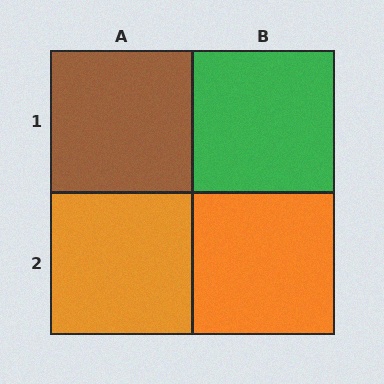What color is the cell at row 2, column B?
Orange.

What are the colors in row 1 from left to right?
Brown, green.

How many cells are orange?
2 cells are orange.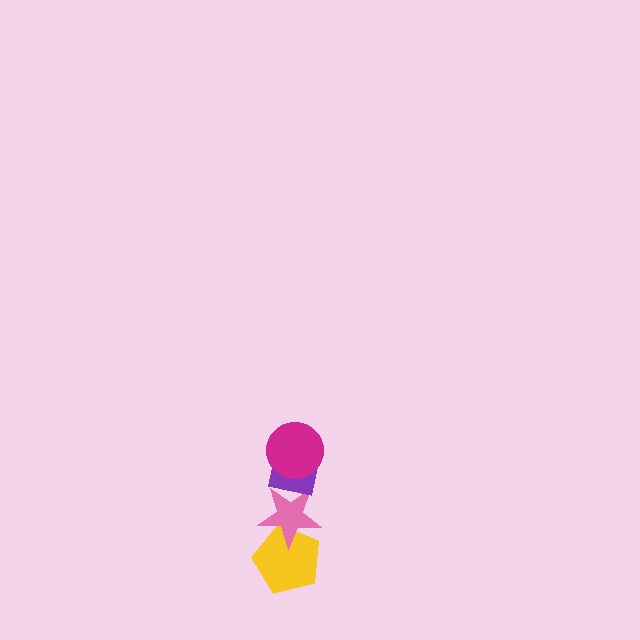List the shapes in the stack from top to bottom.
From top to bottom: the magenta circle, the purple square, the pink star, the yellow pentagon.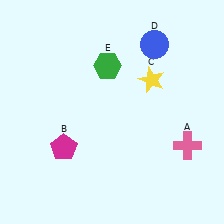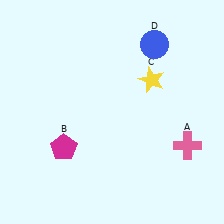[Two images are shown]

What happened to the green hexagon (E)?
The green hexagon (E) was removed in Image 2. It was in the top-left area of Image 1.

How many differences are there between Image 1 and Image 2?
There is 1 difference between the two images.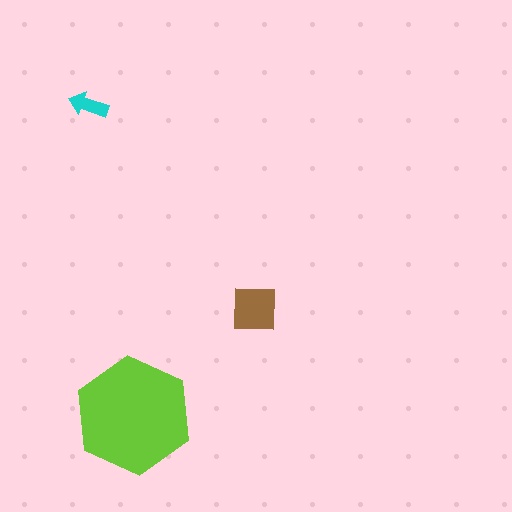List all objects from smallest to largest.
The cyan arrow, the brown square, the lime hexagon.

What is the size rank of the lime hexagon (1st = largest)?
1st.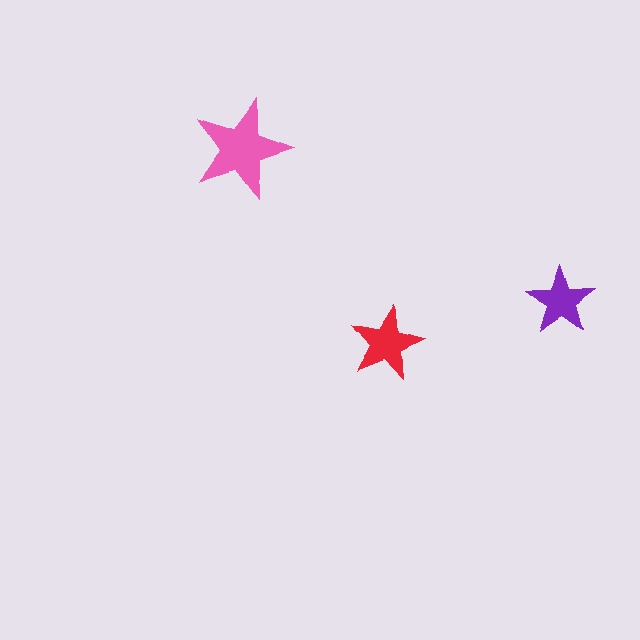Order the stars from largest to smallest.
the pink one, the red one, the purple one.